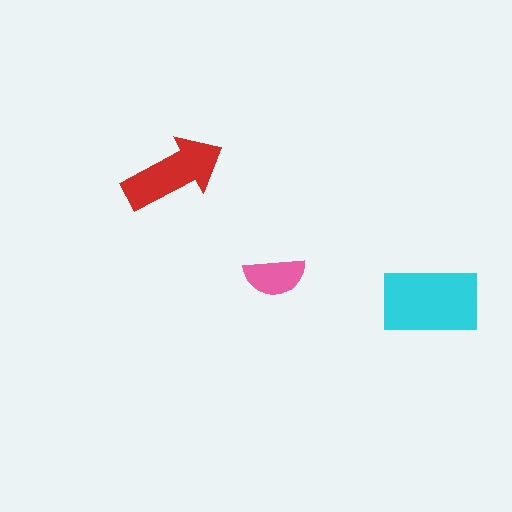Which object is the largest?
The cyan rectangle.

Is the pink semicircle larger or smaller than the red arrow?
Smaller.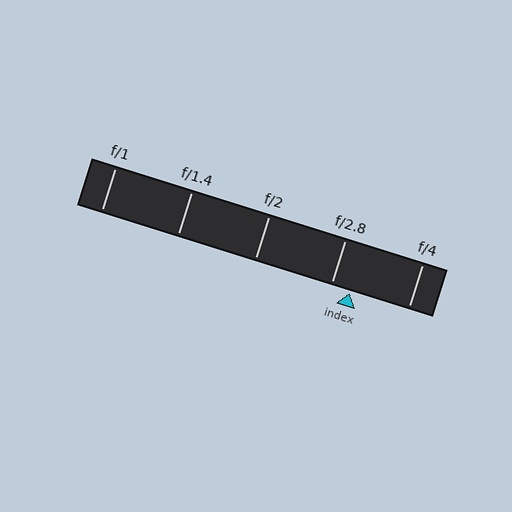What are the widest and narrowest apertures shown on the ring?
The widest aperture shown is f/1 and the narrowest is f/4.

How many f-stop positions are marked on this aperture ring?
There are 5 f-stop positions marked.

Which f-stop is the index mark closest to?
The index mark is closest to f/2.8.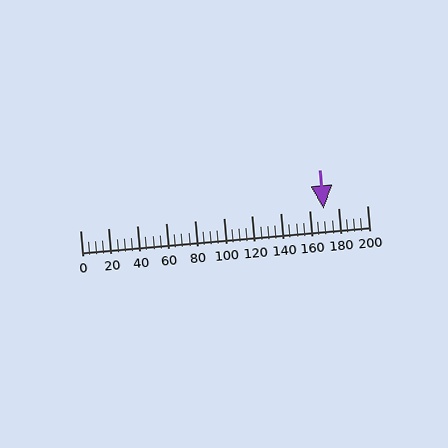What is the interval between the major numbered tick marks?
The major tick marks are spaced 20 units apart.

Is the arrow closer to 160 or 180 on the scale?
The arrow is closer to 160.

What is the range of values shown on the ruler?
The ruler shows values from 0 to 200.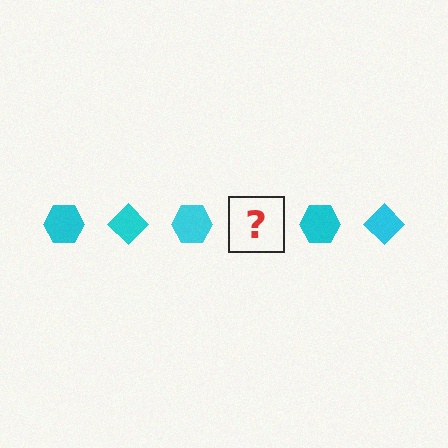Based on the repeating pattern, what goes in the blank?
The blank should be a cyan diamond.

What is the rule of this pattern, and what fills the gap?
The rule is that the pattern cycles through hexagon, diamond shapes in cyan. The gap should be filled with a cyan diamond.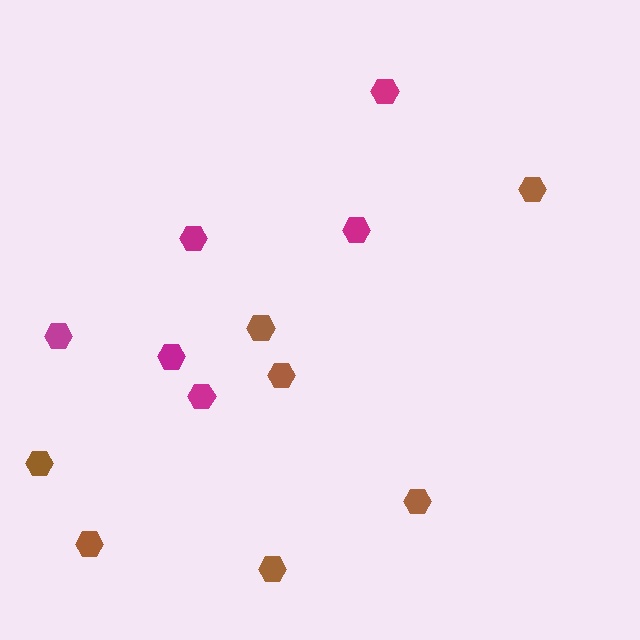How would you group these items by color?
There are 2 groups: one group of magenta hexagons (6) and one group of brown hexagons (7).